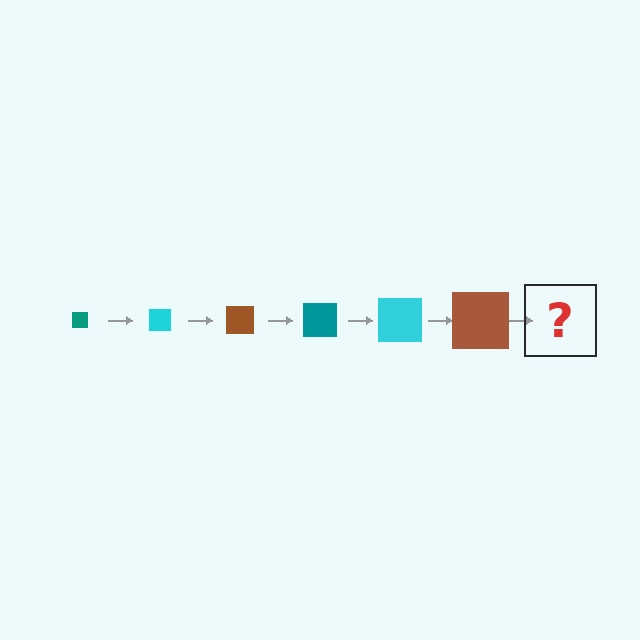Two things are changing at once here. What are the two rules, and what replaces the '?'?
The two rules are that the square grows larger each step and the color cycles through teal, cyan, and brown. The '?' should be a teal square, larger than the previous one.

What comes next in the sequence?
The next element should be a teal square, larger than the previous one.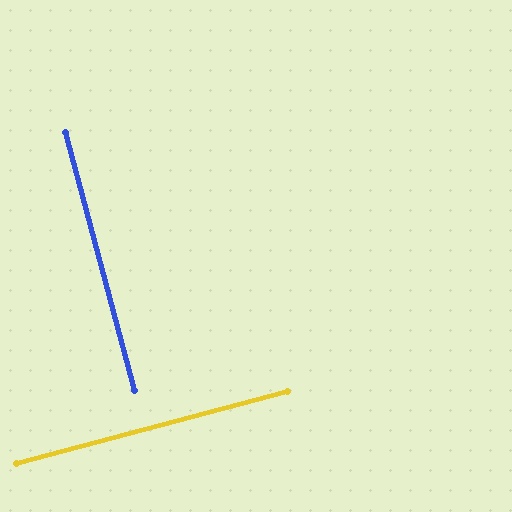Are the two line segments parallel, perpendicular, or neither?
Perpendicular — they meet at approximately 90°.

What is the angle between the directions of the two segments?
Approximately 90 degrees.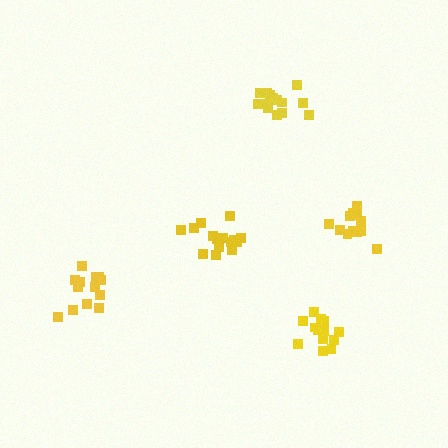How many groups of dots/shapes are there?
There are 5 groups.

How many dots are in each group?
Group 1: 12 dots, Group 2: 15 dots, Group 3: 13 dots, Group 4: 14 dots, Group 5: 16 dots (70 total).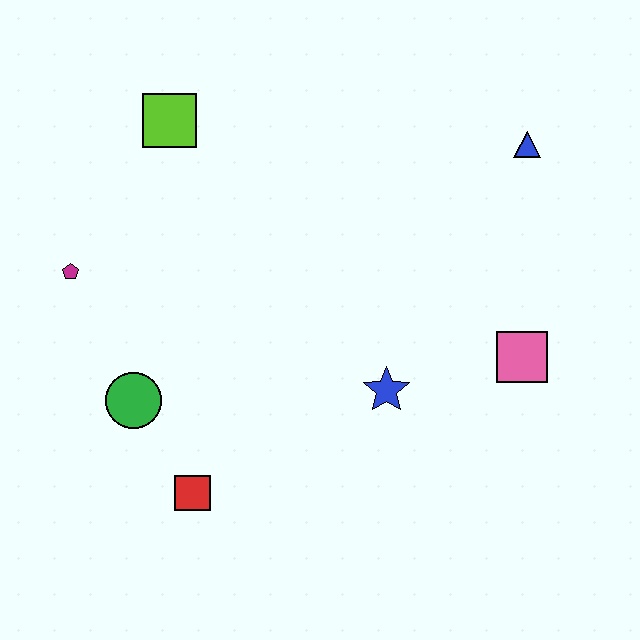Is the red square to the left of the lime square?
No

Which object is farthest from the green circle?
The blue triangle is farthest from the green circle.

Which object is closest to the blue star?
The pink square is closest to the blue star.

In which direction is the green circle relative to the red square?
The green circle is above the red square.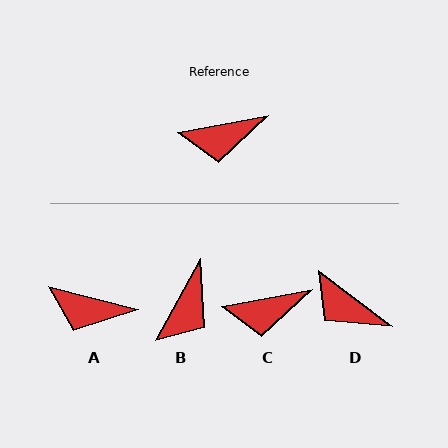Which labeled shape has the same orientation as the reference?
C.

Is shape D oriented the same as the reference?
No, it is off by about 48 degrees.